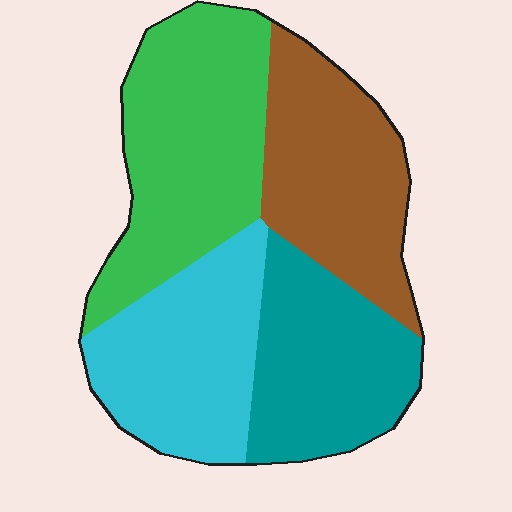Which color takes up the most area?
Green, at roughly 30%.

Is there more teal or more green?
Green.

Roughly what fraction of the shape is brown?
Brown covers around 25% of the shape.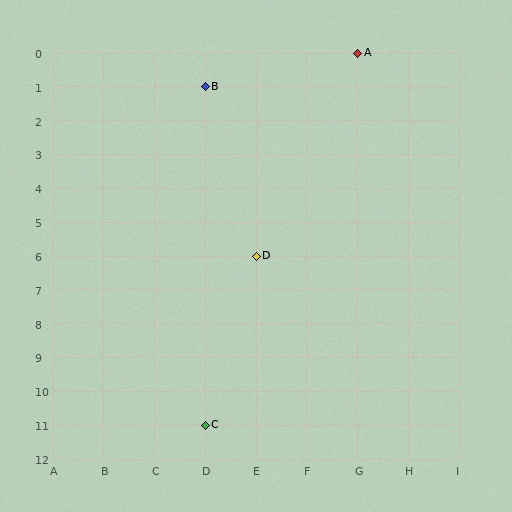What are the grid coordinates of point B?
Point B is at grid coordinates (D, 1).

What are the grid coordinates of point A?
Point A is at grid coordinates (G, 0).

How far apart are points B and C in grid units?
Points B and C are 10 rows apart.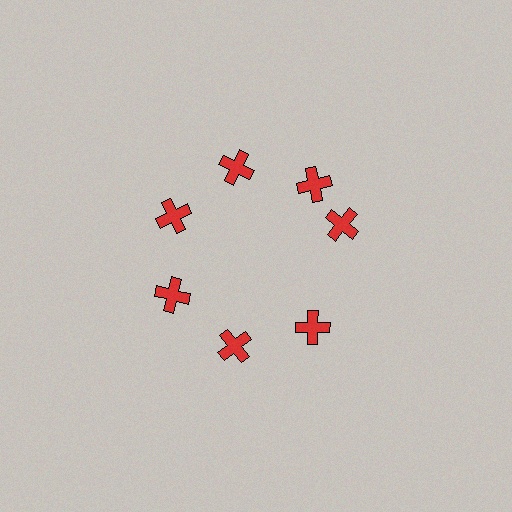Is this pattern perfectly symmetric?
No. The 7 red crosses are arranged in a ring, but one element near the 3 o'clock position is rotated out of alignment along the ring, breaking the 7-fold rotational symmetry.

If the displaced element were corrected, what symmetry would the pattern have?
It would have 7-fold rotational symmetry — the pattern would map onto itself every 51 degrees.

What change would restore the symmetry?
The symmetry would be restored by rotating it back into even spacing with its neighbors so that all 7 crosses sit at equal angles and equal distance from the center.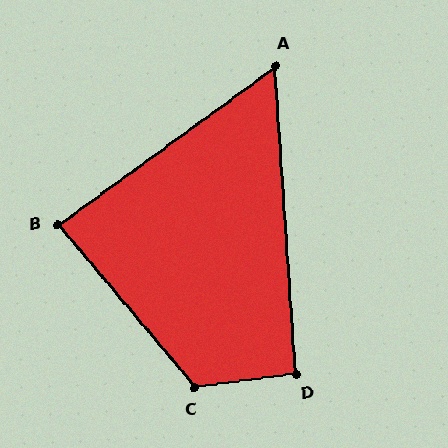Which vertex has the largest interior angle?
C, at approximately 122 degrees.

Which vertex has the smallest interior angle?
A, at approximately 58 degrees.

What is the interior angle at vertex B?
Approximately 86 degrees (approximately right).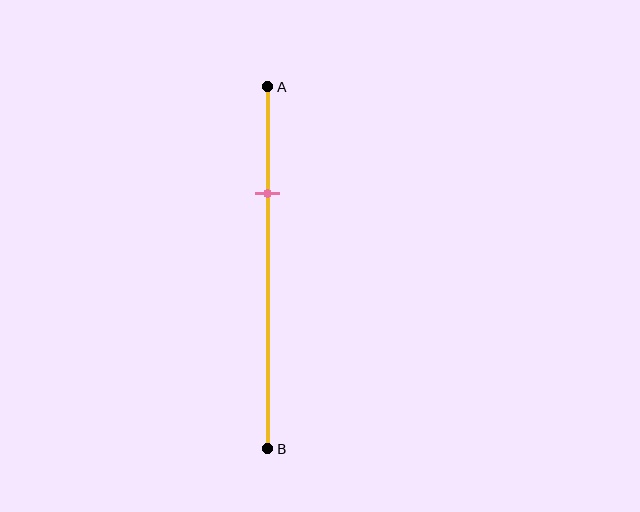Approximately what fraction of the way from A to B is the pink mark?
The pink mark is approximately 30% of the way from A to B.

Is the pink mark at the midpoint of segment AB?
No, the mark is at about 30% from A, not at the 50% midpoint.